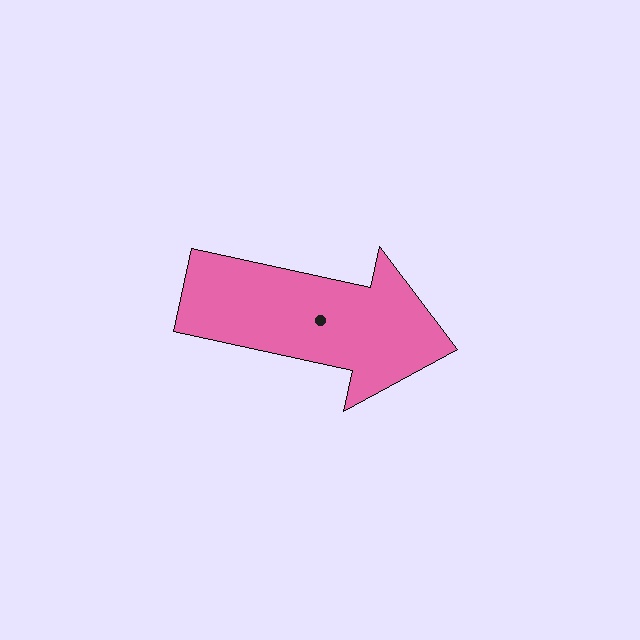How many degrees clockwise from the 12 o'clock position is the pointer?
Approximately 102 degrees.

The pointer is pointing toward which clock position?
Roughly 3 o'clock.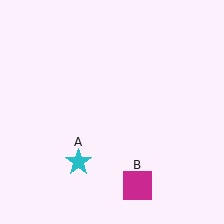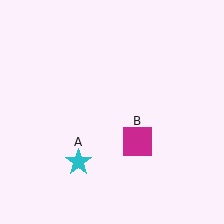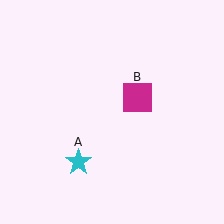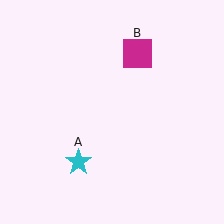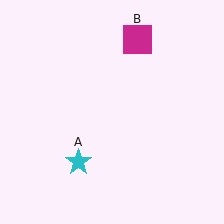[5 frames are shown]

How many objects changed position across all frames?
1 object changed position: magenta square (object B).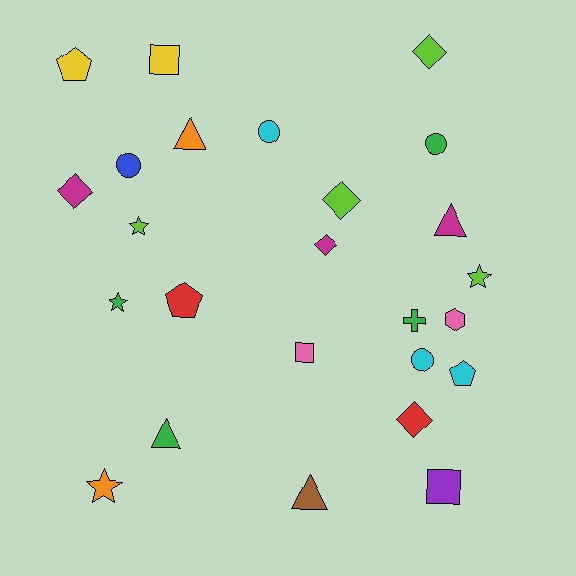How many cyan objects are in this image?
There are 3 cyan objects.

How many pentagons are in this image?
There are 3 pentagons.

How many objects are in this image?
There are 25 objects.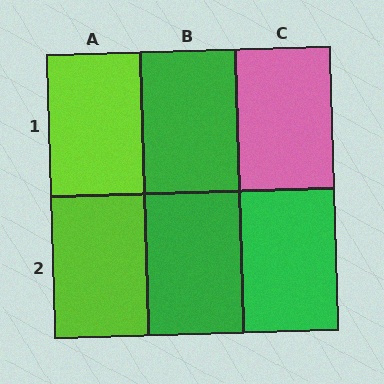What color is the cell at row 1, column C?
Pink.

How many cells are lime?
2 cells are lime.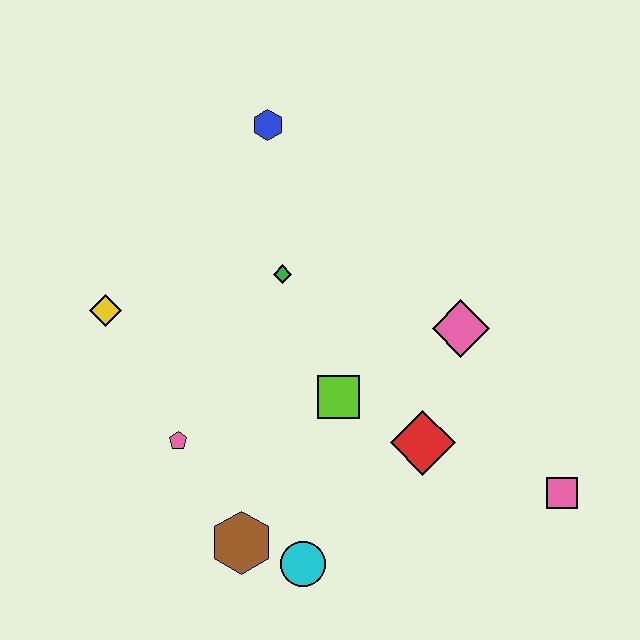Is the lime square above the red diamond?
Yes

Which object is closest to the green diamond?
The lime square is closest to the green diamond.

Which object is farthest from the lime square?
The blue hexagon is farthest from the lime square.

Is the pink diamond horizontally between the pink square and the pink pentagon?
Yes